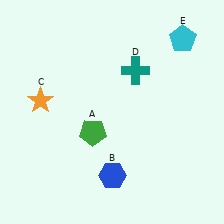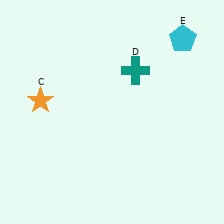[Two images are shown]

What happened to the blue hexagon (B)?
The blue hexagon (B) was removed in Image 2. It was in the bottom-right area of Image 1.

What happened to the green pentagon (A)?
The green pentagon (A) was removed in Image 2. It was in the bottom-left area of Image 1.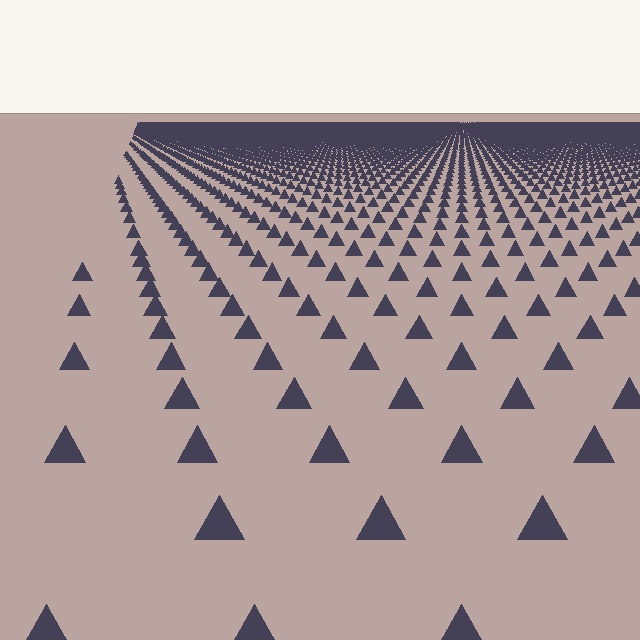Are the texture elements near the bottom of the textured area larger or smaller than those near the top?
Larger. Near the bottom, elements are closer to the viewer and appear at a bigger on-screen size.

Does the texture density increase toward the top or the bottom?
Density increases toward the top.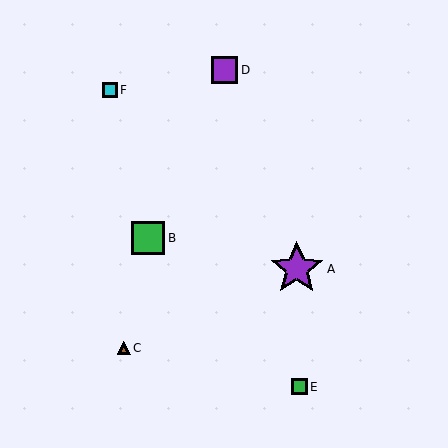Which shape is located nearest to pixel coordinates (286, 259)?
The purple star (labeled A) at (297, 269) is nearest to that location.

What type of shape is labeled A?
Shape A is a purple star.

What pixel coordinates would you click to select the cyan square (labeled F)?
Click at (110, 90) to select the cyan square F.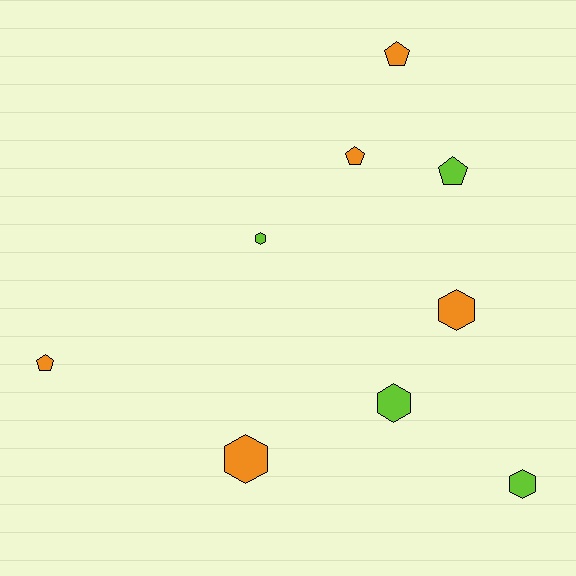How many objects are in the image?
There are 9 objects.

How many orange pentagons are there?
There are 3 orange pentagons.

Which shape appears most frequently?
Hexagon, with 5 objects.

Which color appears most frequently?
Orange, with 5 objects.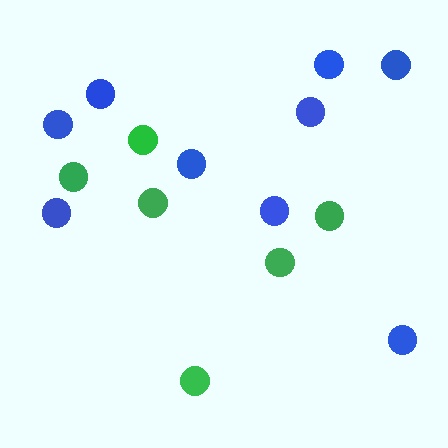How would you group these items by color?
There are 2 groups: one group of blue circles (9) and one group of green circles (6).